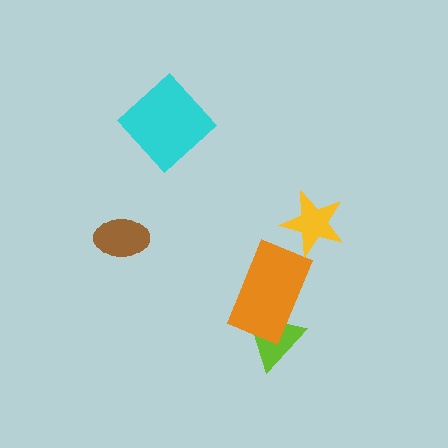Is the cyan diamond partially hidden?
No, no other shape covers it.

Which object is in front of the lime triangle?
The orange rectangle is in front of the lime triangle.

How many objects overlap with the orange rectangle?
1 object overlaps with the orange rectangle.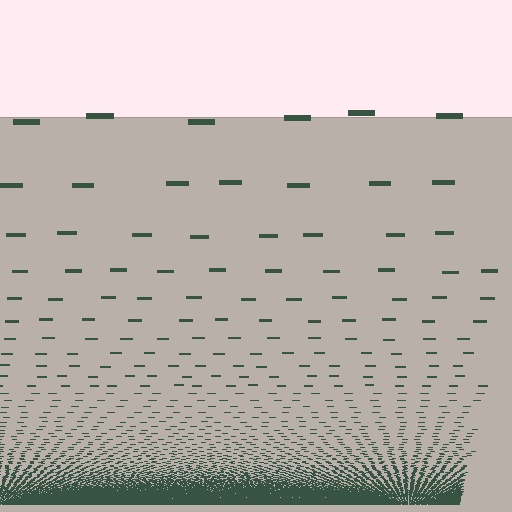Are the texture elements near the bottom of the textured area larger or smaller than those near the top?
Smaller. The gradient is inverted — elements near the bottom are smaller and denser.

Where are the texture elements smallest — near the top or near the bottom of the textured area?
Near the bottom.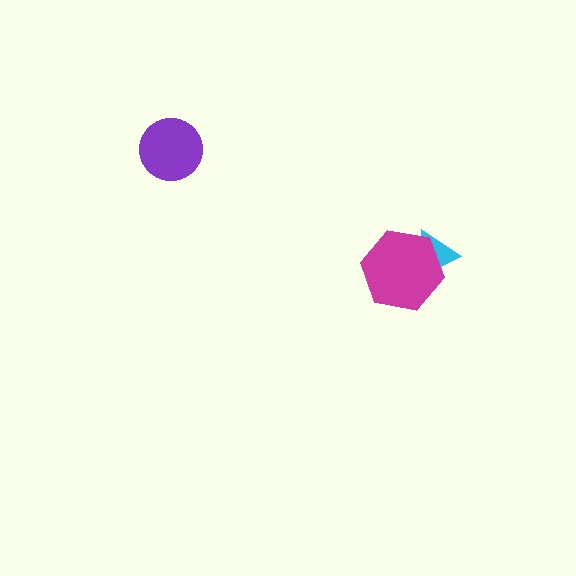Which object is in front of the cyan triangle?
The magenta hexagon is in front of the cyan triangle.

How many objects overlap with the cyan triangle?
1 object overlaps with the cyan triangle.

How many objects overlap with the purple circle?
0 objects overlap with the purple circle.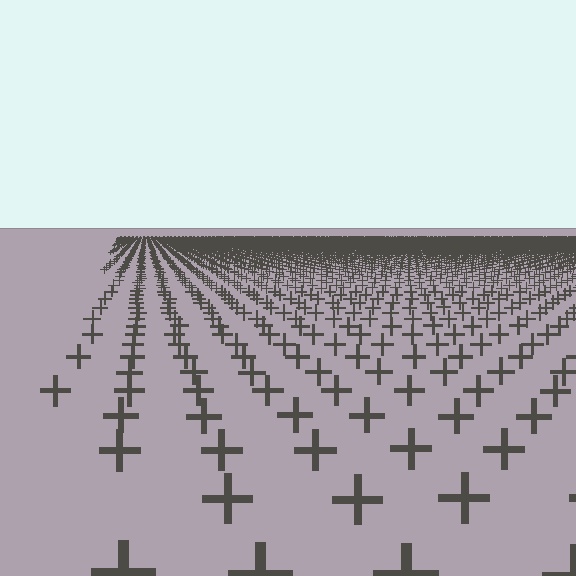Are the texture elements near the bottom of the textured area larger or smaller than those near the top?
Larger. Near the bottom, elements are closer to the viewer and appear at a bigger on-screen size.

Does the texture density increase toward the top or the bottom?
Density increases toward the top.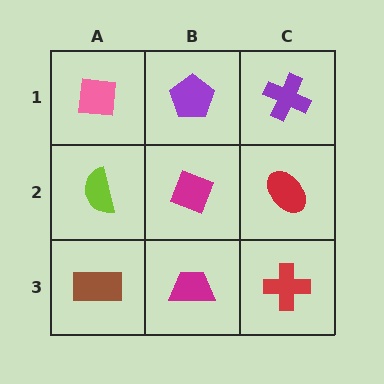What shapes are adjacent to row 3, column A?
A lime semicircle (row 2, column A), a magenta trapezoid (row 3, column B).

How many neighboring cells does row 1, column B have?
3.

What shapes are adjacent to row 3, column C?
A red ellipse (row 2, column C), a magenta trapezoid (row 3, column B).